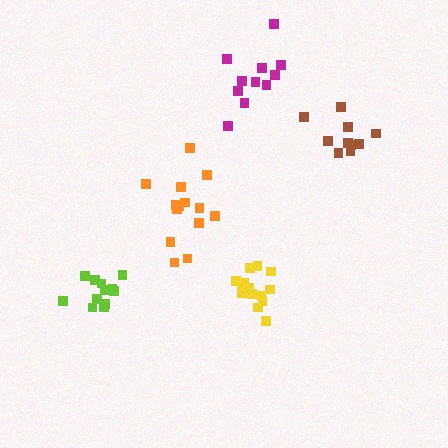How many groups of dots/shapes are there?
There are 5 groups.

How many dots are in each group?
Group 1: 11 dots, Group 2: 12 dots, Group 3: 14 dots, Group 4: 14 dots, Group 5: 10 dots (61 total).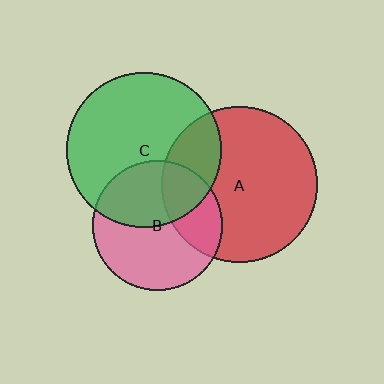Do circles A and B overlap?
Yes.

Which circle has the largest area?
Circle A (red).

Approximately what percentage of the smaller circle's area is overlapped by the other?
Approximately 30%.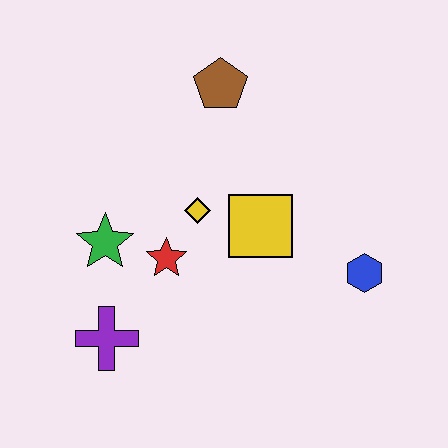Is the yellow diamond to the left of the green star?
No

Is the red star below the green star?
Yes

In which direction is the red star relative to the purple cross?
The red star is above the purple cross.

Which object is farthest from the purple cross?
The brown pentagon is farthest from the purple cross.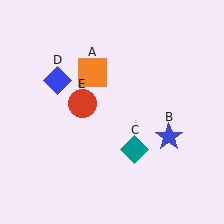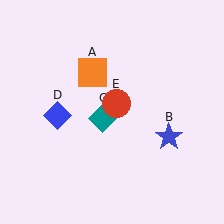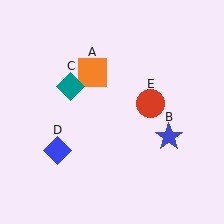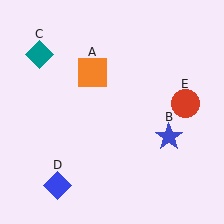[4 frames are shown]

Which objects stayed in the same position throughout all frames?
Orange square (object A) and blue star (object B) remained stationary.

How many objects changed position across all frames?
3 objects changed position: teal diamond (object C), blue diamond (object D), red circle (object E).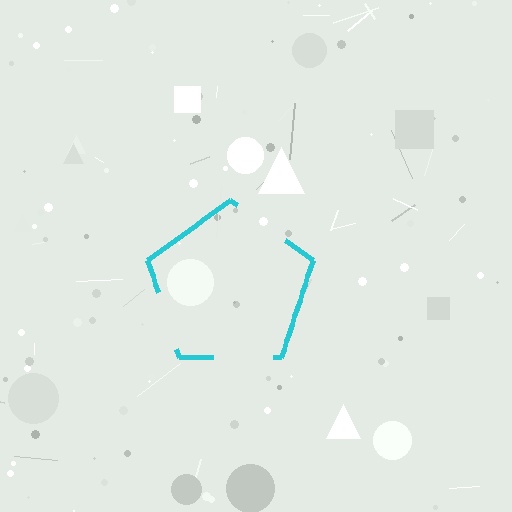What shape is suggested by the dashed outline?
The dashed outline suggests a pentagon.